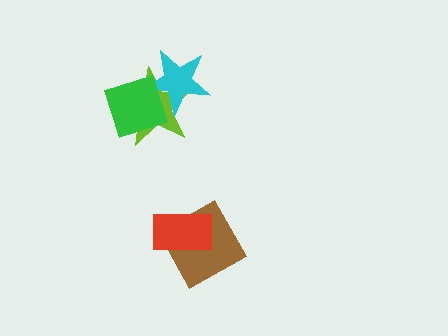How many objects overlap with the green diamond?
2 objects overlap with the green diamond.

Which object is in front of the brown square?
The red rectangle is in front of the brown square.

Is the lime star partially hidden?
Yes, it is partially covered by another shape.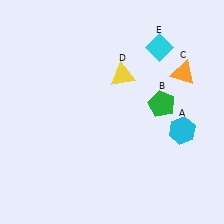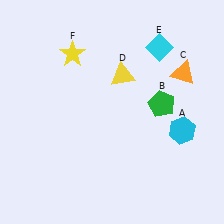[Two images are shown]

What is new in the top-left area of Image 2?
A yellow star (F) was added in the top-left area of Image 2.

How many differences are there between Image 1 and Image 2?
There is 1 difference between the two images.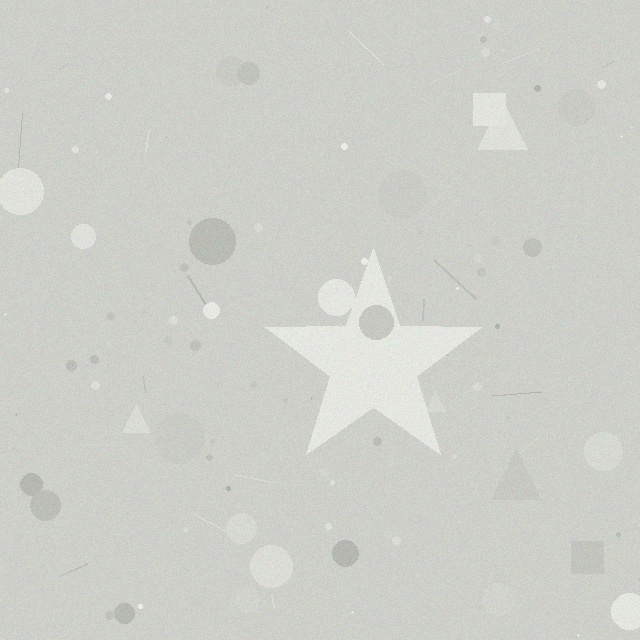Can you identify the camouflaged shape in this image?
The camouflaged shape is a star.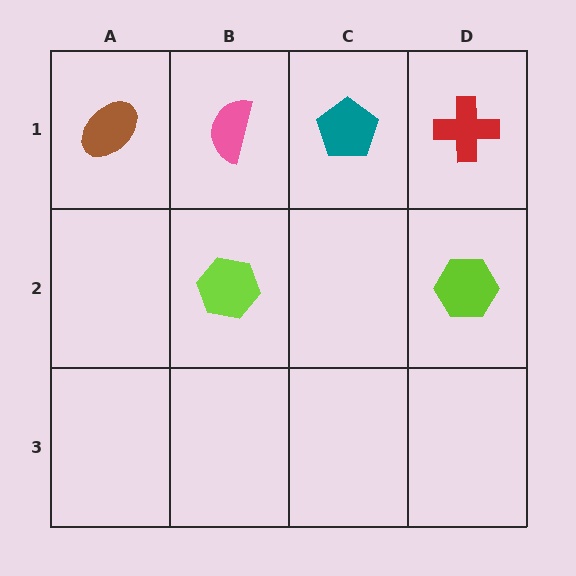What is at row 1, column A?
A brown ellipse.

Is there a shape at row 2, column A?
No, that cell is empty.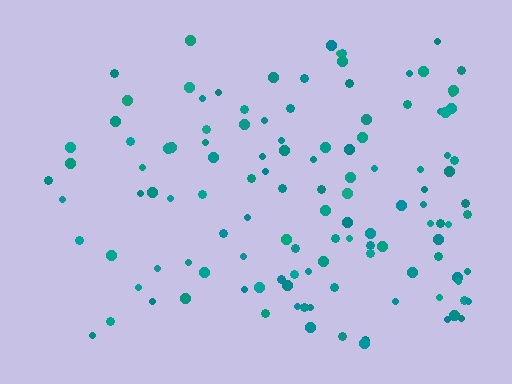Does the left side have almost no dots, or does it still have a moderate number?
Still a moderate number, just noticeably fewer than the right.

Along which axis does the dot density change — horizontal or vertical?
Horizontal.